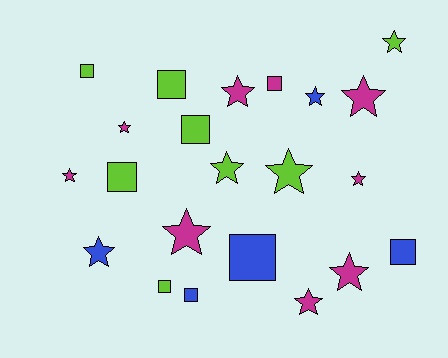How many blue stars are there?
There are 2 blue stars.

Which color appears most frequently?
Magenta, with 9 objects.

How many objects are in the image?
There are 22 objects.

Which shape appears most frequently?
Star, with 13 objects.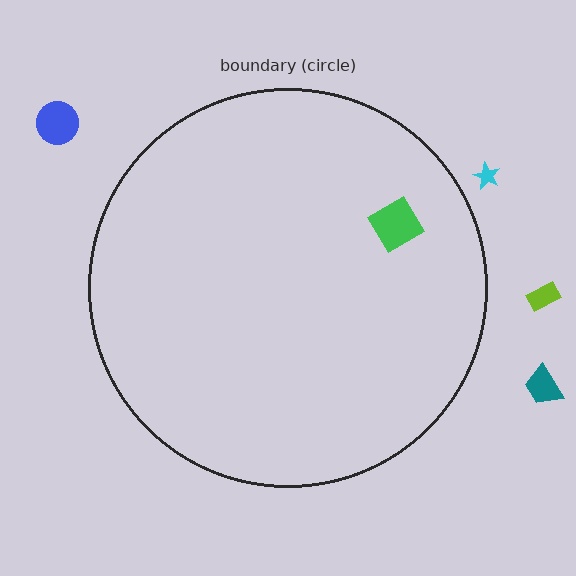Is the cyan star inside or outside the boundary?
Outside.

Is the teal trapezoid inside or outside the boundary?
Outside.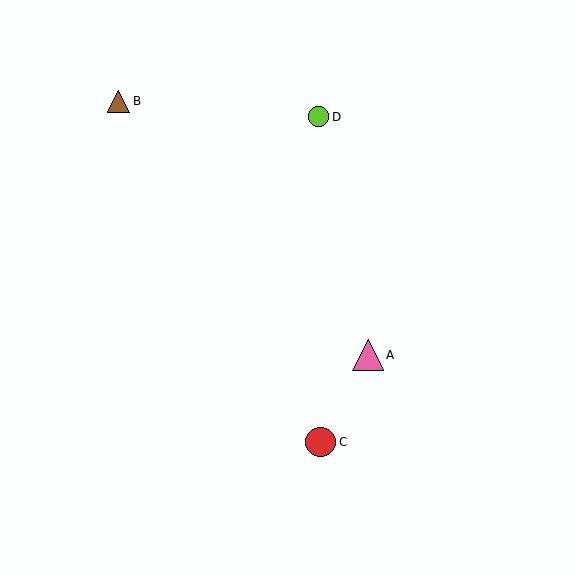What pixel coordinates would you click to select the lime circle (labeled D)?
Click at (319, 117) to select the lime circle D.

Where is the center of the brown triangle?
The center of the brown triangle is at (119, 101).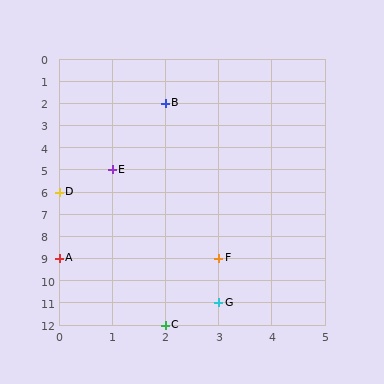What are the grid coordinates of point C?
Point C is at grid coordinates (2, 12).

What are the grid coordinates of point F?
Point F is at grid coordinates (3, 9).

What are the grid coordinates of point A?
Point A is at grid coordinates (0, 9).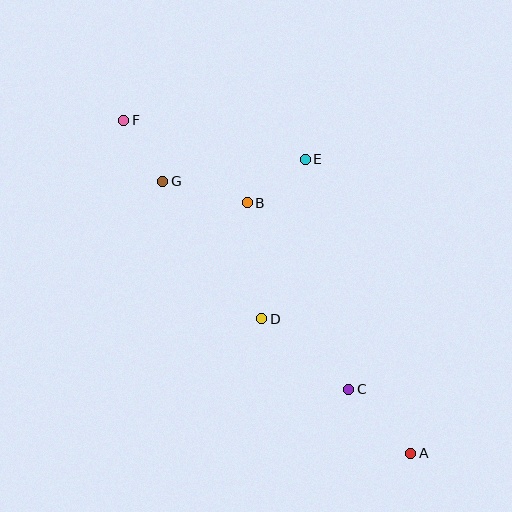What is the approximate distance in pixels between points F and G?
The distance between F and G is approximately 73 pixels.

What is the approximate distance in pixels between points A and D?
The distance between A and D is approximately 200 pixels.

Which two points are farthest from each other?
Points A and F are farthest from each other.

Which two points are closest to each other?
Points B and E are closest to each other.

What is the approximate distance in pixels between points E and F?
The distance between E and F is approximately 186 pixels.